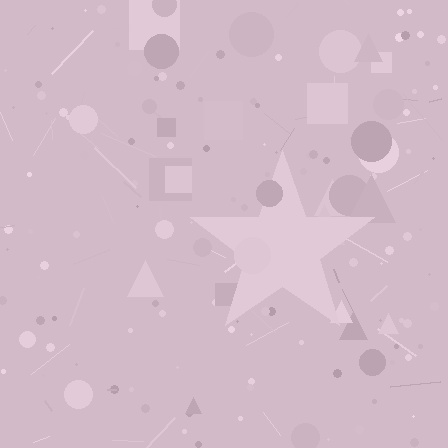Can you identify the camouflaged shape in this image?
The camouflaged shape is a star.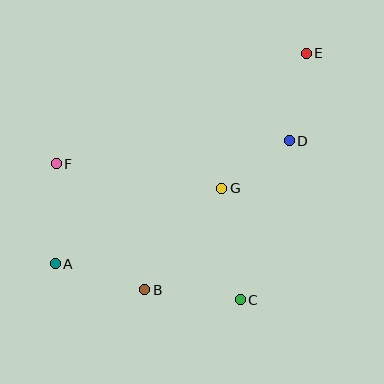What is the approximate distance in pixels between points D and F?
The distance between D and F is approximately 234 pixels.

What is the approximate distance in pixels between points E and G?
The distance between E and G is approximately 159 pixels.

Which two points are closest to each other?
Points D and G are closest to each other.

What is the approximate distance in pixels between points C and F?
The distance between C and F is approximately 229 pixels.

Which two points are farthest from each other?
Points A and E are farthest from each other.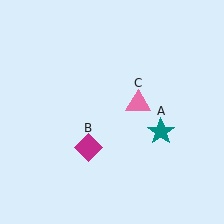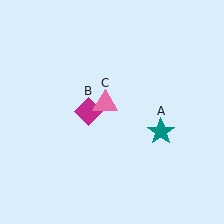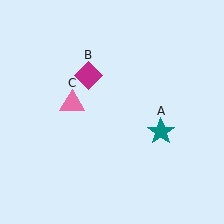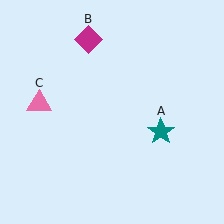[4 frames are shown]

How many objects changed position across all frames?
2 objects changed position: magenta diamond (object B), pink triangle (object C).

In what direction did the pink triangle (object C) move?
The pink triangle (object C) moved left.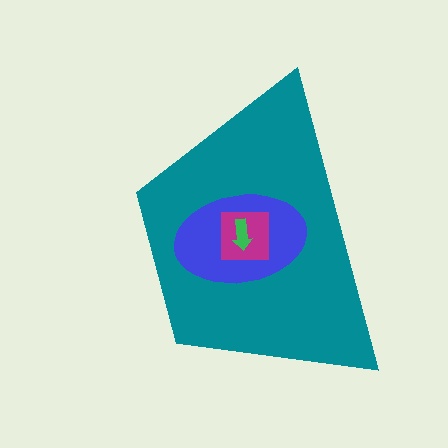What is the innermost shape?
The green arrow.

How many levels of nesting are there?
4.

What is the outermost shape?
The teal trapezoid.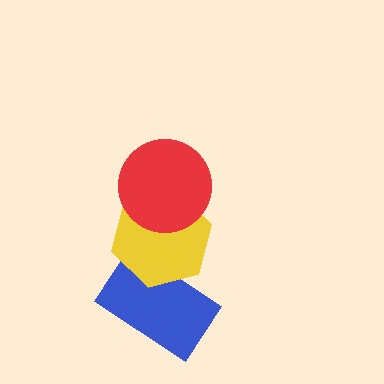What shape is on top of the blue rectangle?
The yellow hexagon is on top of the blue rectangle.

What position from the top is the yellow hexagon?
The yellow hexagon is 2nd from the top.